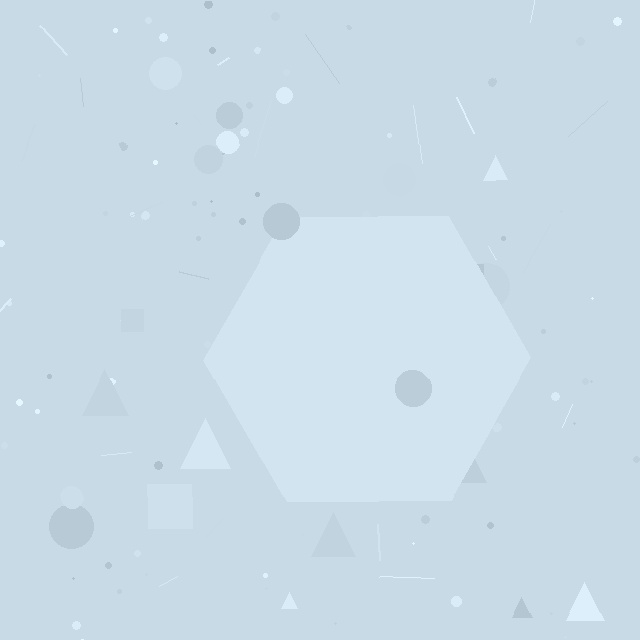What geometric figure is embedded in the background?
A hexagon is embedded in the background.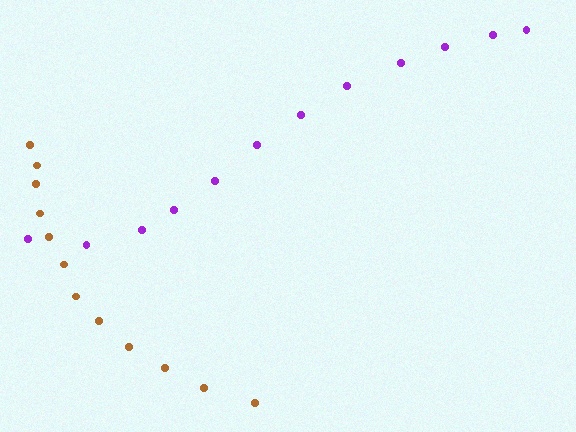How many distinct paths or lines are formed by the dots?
There are 2 distinct paths.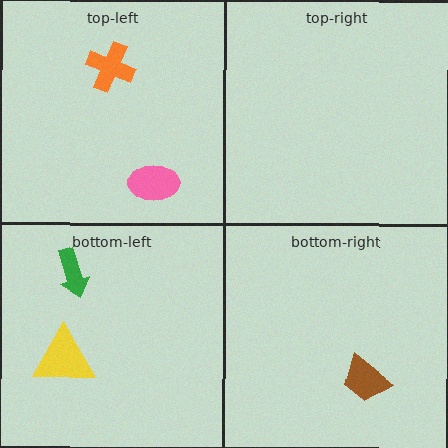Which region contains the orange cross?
The top-left region.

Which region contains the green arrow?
The bottom-left region.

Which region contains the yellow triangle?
The bottom-left region.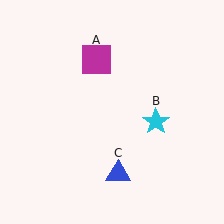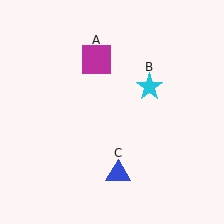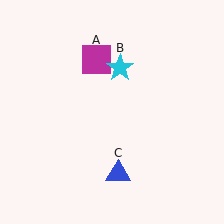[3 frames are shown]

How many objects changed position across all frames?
1 object changed position: cyan star (object B).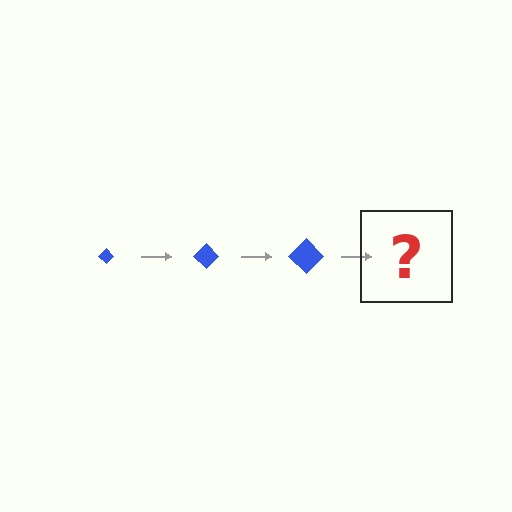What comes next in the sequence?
The next element should be a blue diamond, larger than the previous one.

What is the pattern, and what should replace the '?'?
The pattern is that the diamond gets progressively larger each step. The '?' should be a blue diamond, larger than the previous one.